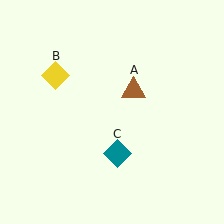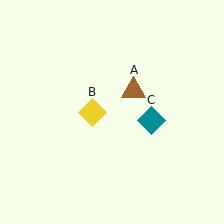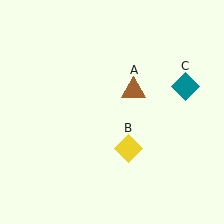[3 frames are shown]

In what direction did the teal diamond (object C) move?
The teal diamond (object C) moved up and to the right.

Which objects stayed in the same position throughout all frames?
Brown triangle (object A) remained stationary.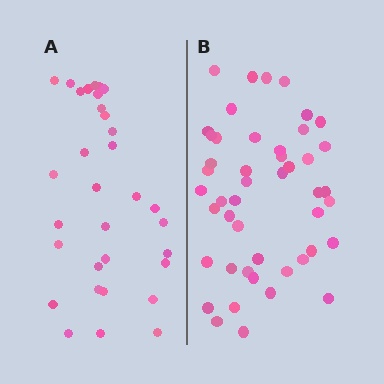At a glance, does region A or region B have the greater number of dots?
Region B (the right region) has more dots.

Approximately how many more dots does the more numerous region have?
Region B has approximately 15 more dots than region A.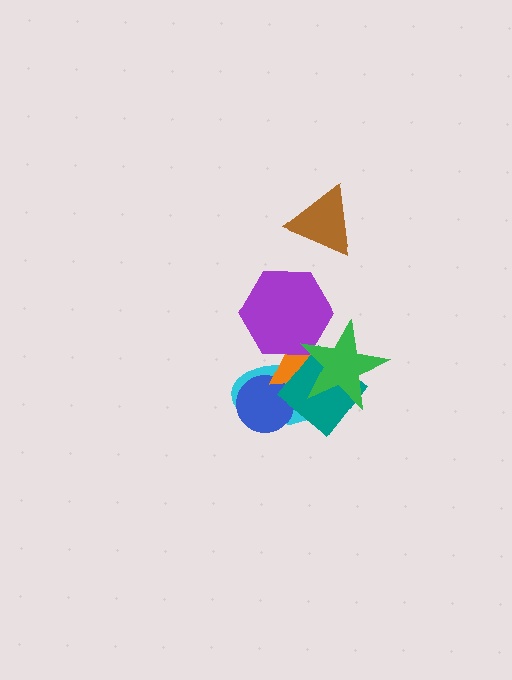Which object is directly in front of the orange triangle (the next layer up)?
The purple hexagon is directly in front of the orange triangle.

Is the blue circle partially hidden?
Yes, it is partially covered by another shape.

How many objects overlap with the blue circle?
3 objects overlap with the blue circle.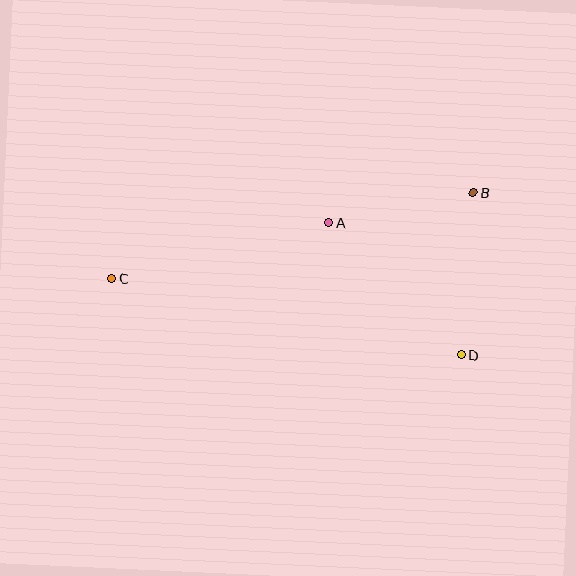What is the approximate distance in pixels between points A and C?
The distance between A and C is approximately 224 pixels.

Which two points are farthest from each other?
Points B and C are farthest from each other.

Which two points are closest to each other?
Points A and B are closest to each other.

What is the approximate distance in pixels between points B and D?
The distance between B and D is approximately 162 pixels.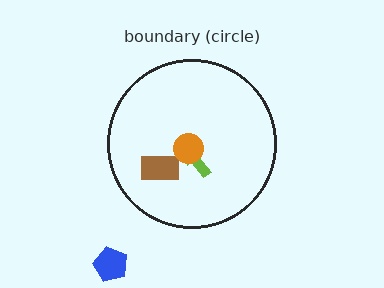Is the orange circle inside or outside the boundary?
Inside.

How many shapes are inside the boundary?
3 inside, 1 outside.